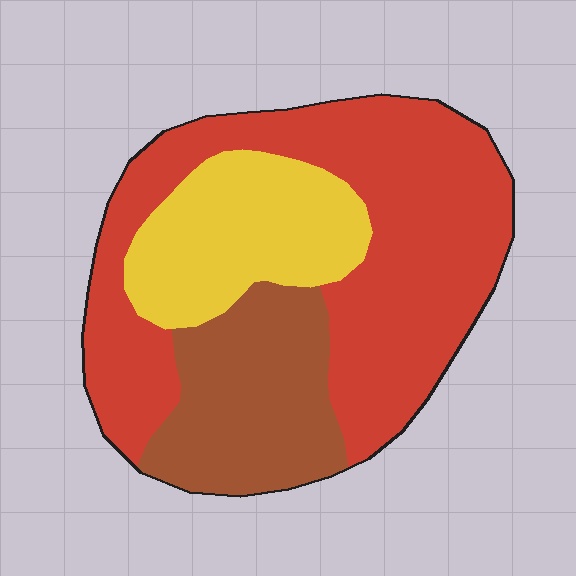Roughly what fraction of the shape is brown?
Brown covers around 25% of the shape.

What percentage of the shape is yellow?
Yellow covers about 20% of the shape.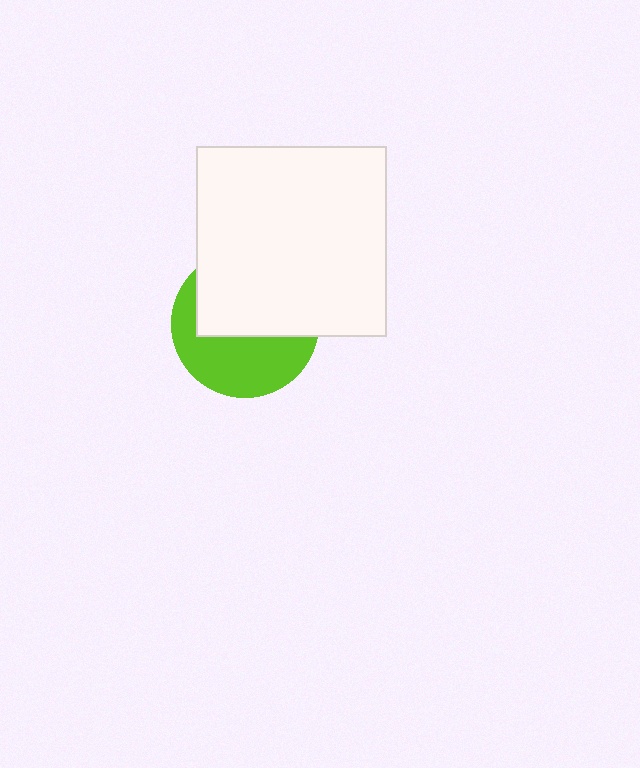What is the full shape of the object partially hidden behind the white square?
The partially hidden object is a lime circle.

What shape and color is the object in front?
The object in front is a white square.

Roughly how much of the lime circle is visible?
About half of it is visible (roughly 46%).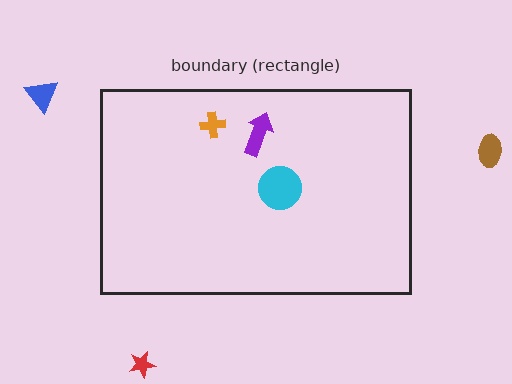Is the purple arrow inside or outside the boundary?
Inside.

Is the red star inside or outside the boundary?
Outside.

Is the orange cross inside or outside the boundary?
Inside.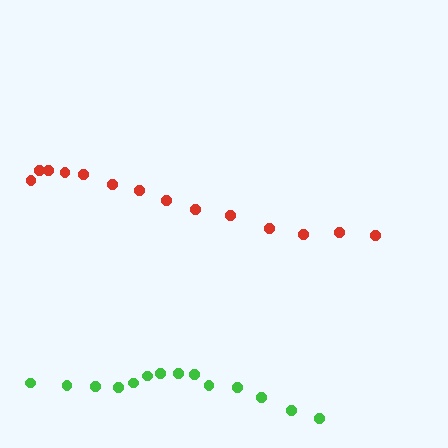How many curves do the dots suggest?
There are 2 distinct paths.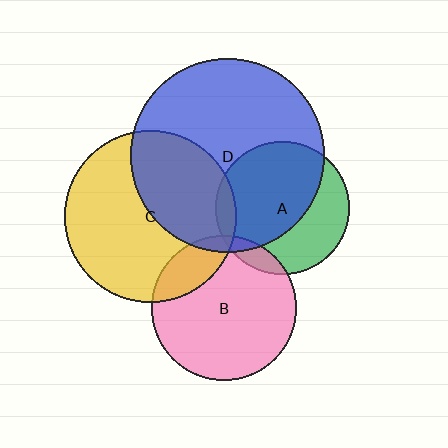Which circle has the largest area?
Circle D (blue).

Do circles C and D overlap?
Yes.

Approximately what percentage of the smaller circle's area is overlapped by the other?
Approximately 40%.